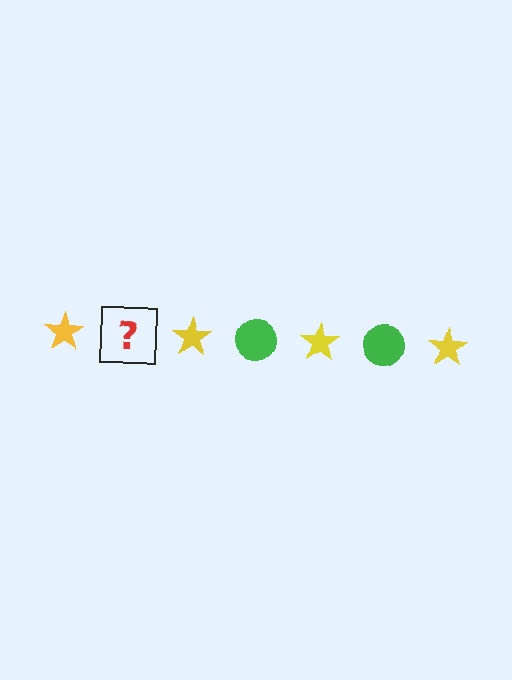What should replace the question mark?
The question mark should be replaced with a green circle.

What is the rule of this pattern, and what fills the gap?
The rule is that the pattern alternates between yellow star and green circle. The gap should be filled with a green circle.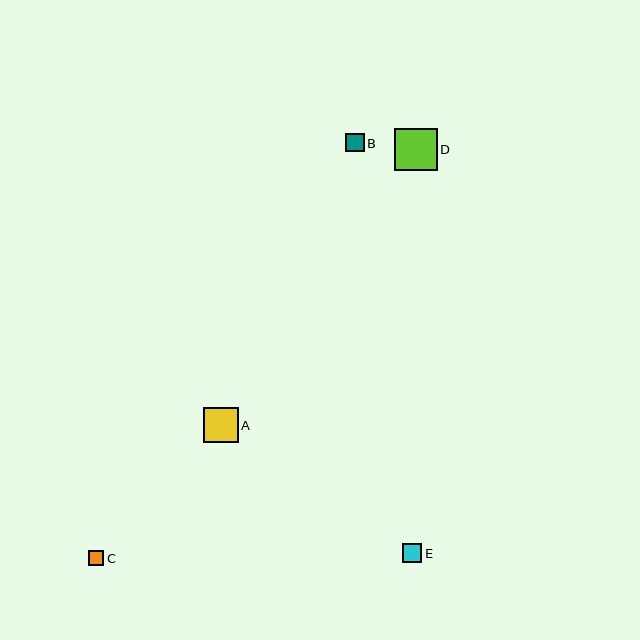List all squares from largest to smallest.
From largest to smallest: D, A, E, B, C.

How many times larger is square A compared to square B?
Square A is approximately 1.8 times the size of square B.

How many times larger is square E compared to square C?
Square E is approximately 1.3 times the size of square C.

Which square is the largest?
Square D is the largest with a size of approximately 43 pixels.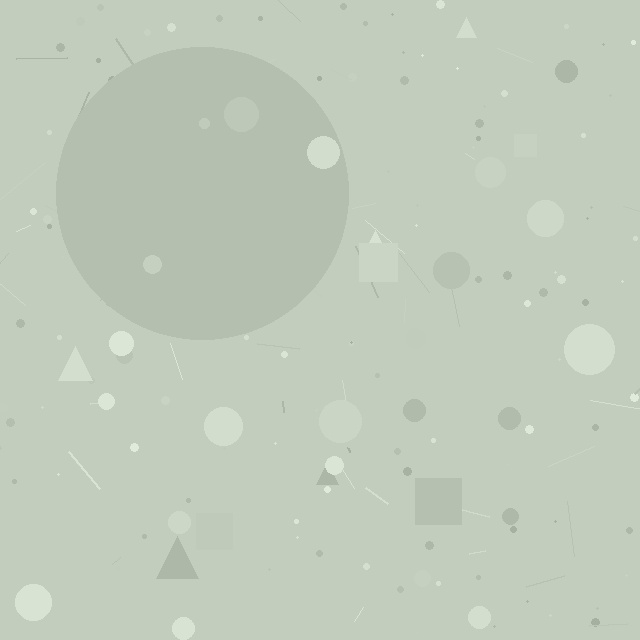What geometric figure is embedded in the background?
A circle is embedded in the background.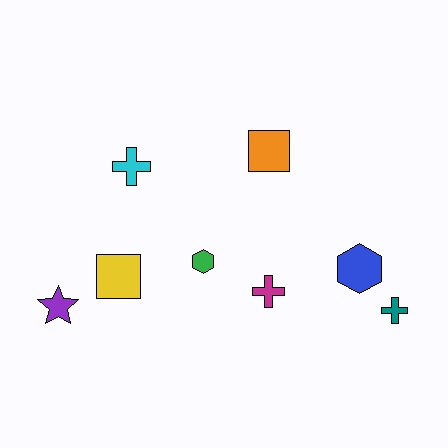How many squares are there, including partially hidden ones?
There are 2 squares.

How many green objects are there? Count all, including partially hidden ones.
There is 1 green object.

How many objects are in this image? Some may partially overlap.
There are 8 objects.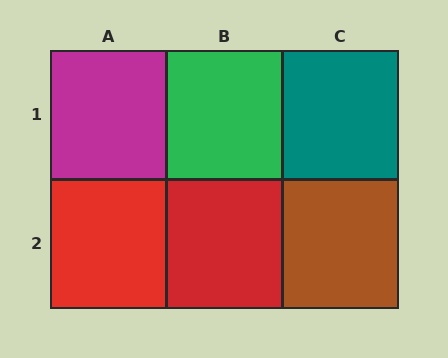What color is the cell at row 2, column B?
Red.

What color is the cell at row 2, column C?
Brown.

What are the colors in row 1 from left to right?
Magenta, green, teal.